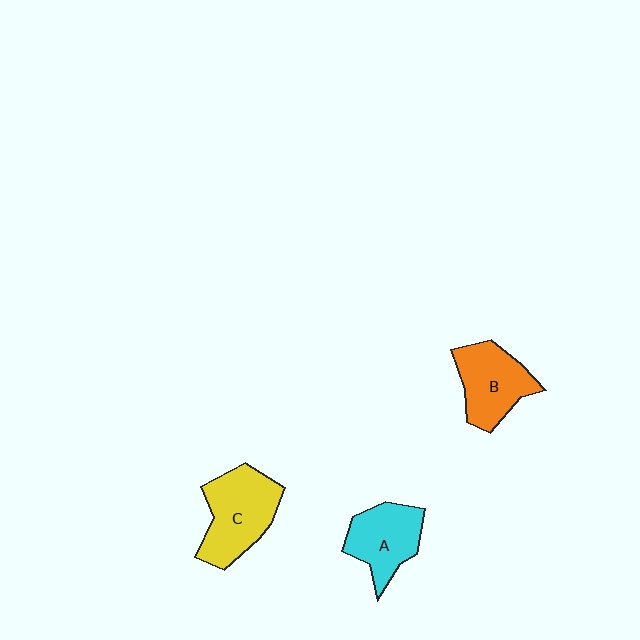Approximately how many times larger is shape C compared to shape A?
Approximately 1.3 times.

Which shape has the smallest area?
Shape A (cyan).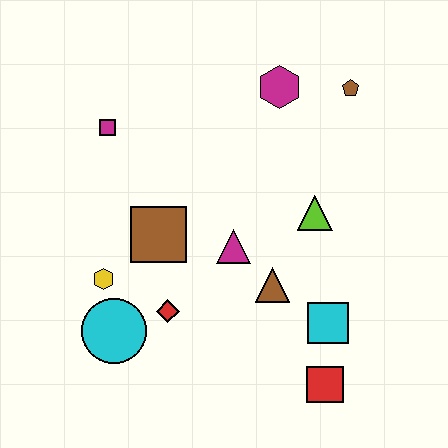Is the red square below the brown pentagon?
Yes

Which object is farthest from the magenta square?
The red square is farthest from the magenta square.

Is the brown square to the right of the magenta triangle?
No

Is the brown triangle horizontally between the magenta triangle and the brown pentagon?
Yes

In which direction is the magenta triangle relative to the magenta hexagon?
The magenta triangle is below the magenta hexagon.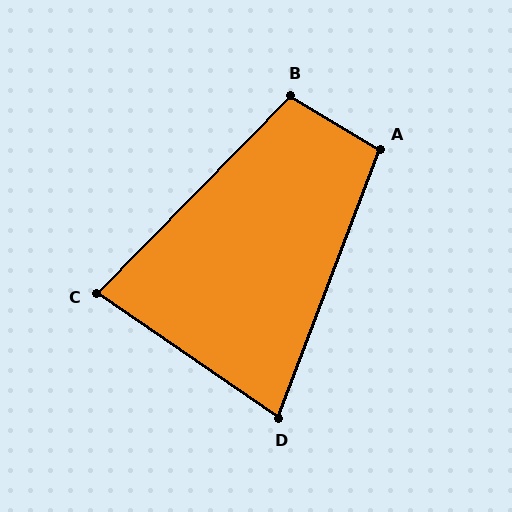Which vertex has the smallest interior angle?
D, at approximately 76 degrees.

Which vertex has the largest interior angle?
B, at approximately 104 degrees.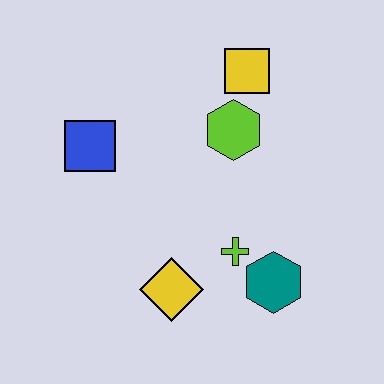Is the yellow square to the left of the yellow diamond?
No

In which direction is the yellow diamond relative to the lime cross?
The yellow diamond is to the left of the lime cross.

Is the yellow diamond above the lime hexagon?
No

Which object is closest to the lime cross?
The teal hexagon is closest to the lime cross.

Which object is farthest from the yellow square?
The yellow diamond is farthest from the yellow square.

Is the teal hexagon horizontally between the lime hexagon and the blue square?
No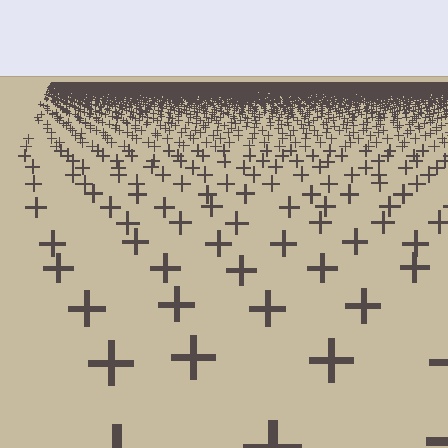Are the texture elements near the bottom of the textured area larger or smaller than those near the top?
Larger. Near the bottom, elements are closer to the viewer and appear at a bigger on-screen size.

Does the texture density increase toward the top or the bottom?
Density increases toward the top.